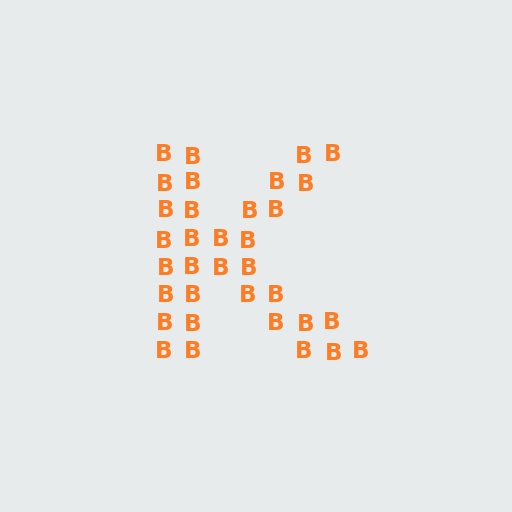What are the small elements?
The small elements are letter B's.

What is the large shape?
The large shape is the letter K.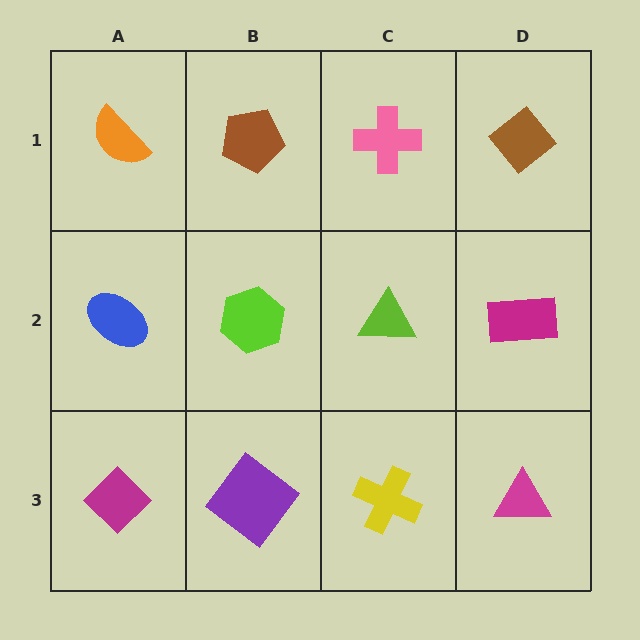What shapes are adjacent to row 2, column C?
A pink cross (row 1, column C), a yellow cross (row 3, column C), a lime hexagon (row 2, column B), a magenta rectangle (row 2, column D).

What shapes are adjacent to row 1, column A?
A blue ellipse (row 2, column A), a brown pentagon (row 1, column B).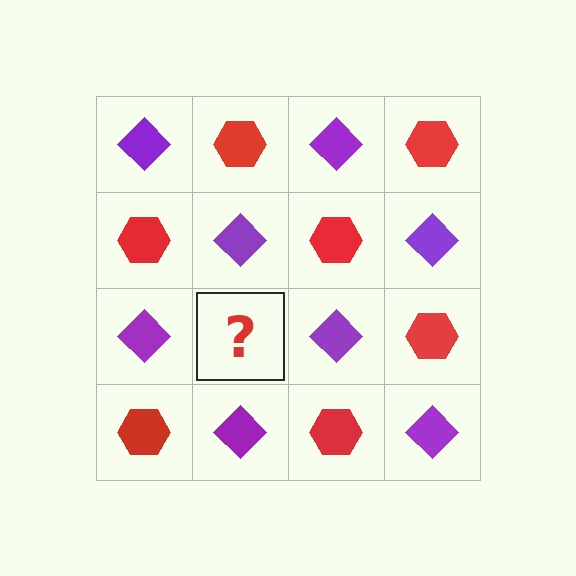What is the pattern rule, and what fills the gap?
The rule is that it alternates purple diamond and red hexagon in a checkerboard pattern. The gap should be filled with a red hexagon.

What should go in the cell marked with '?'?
The missing cell should contain a red hexagon.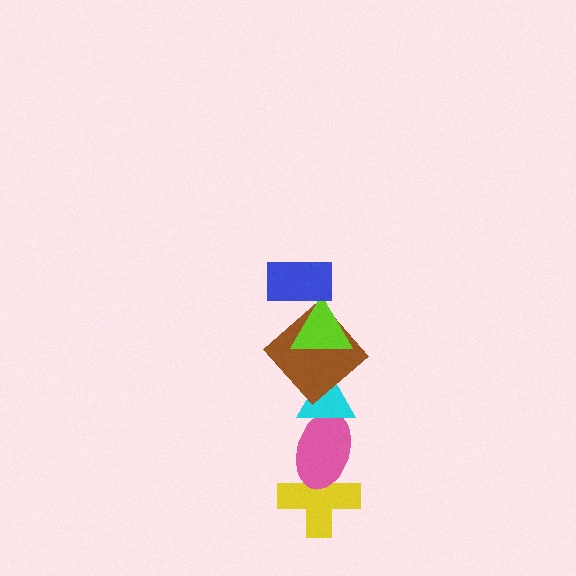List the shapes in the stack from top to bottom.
From top to bottom: the blue rectangle, the lime triangle, the brown diamond, the cyan triangle, the pink ellipse, the yellow cross.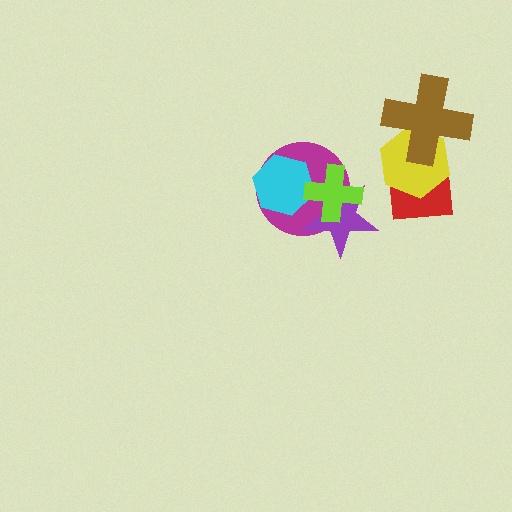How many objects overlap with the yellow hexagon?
2 objects overlap with the yellow hexagon.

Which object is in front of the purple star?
The lime cross is in front of the purple star.